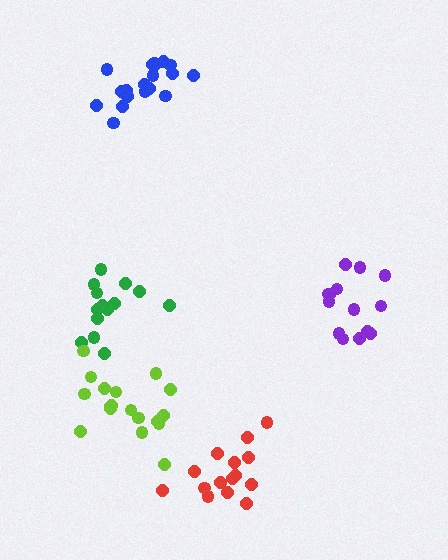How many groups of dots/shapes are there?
There are 5 groups.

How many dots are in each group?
Group 1: 15 dots, Group 2: 14 dots, Group 3: 14 dots, Group 4: 19 dots, Group 5: 18 dots (80 total).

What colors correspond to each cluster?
The clusters are colored: red, green, purple, blue, lime.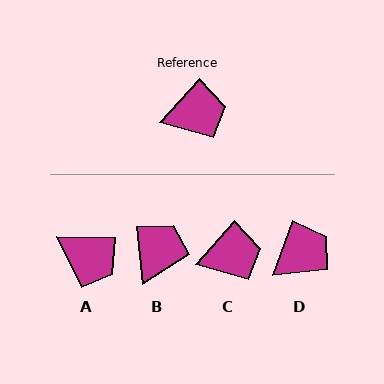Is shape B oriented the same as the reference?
No, it is off by about 49 degrees.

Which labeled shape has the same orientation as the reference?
C.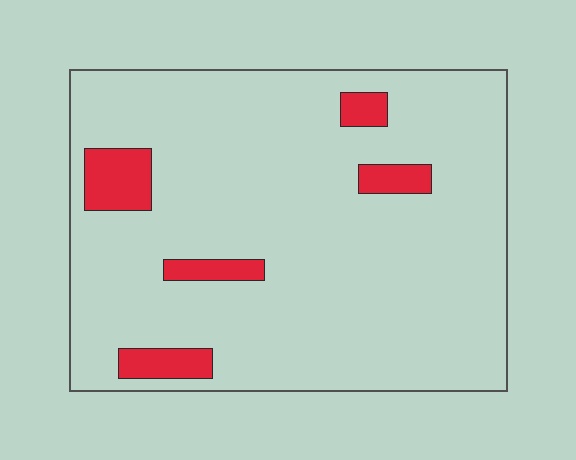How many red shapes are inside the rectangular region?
5.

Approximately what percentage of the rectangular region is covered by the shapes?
Approximately 10%.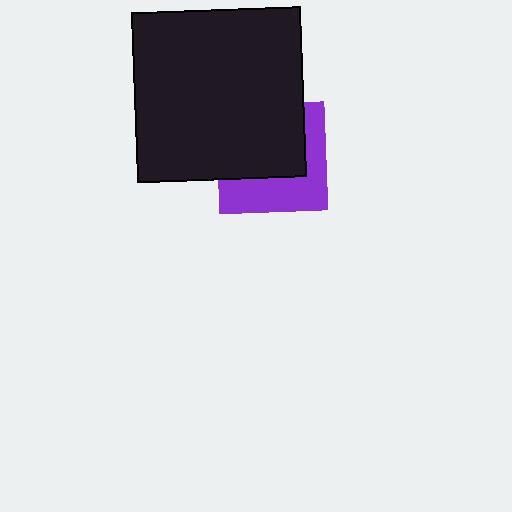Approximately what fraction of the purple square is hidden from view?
Roughly 56% of the purple square is hidden behind the black square.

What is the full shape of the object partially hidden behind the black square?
The partially hidden object is a purple square.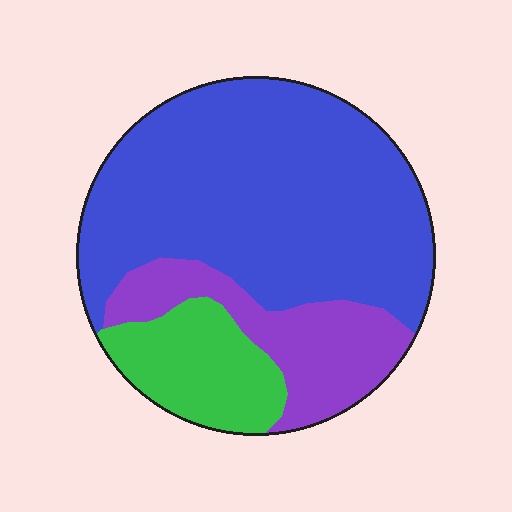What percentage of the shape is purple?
Purple covers 20% of the shape.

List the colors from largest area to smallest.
From largest to smallest: blue, purple, green.